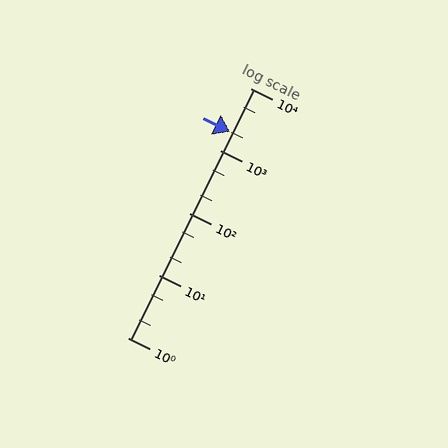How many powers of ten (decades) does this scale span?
The scale spans 4 decades, from 1 to 10000.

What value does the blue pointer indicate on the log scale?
The pointer indicates approximately 2000.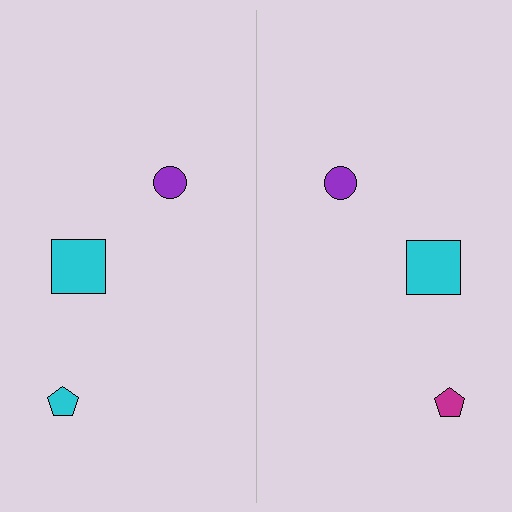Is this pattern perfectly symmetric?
No, the pattern is not perfectly symmetric. The magenta pentagon on the right side breaks the symmetry — its mirror counterpart is cyan.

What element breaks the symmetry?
The magenta pentagon on the right side breaks the symmetry — its mirror counterpart is cyan.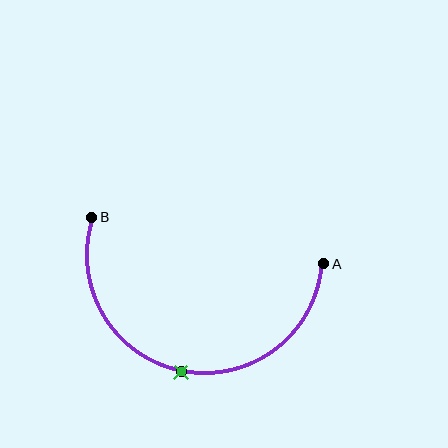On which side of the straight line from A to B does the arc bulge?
The arc bulges below the straight line connecting A and B.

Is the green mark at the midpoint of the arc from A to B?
Yes. The green mark lies on the arc at equal arc-length from both A and B — it is the arc midpoint.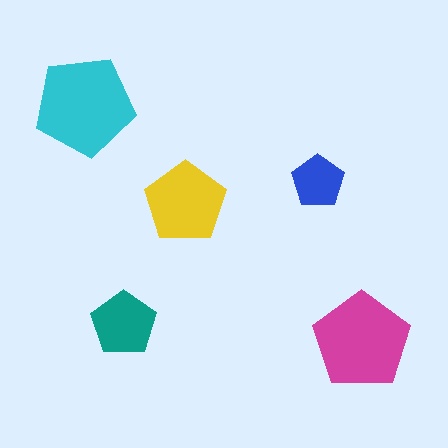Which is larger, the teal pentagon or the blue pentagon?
The teal one.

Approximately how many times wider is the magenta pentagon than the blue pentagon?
About 2 times wider.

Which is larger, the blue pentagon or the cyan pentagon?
The cyan one.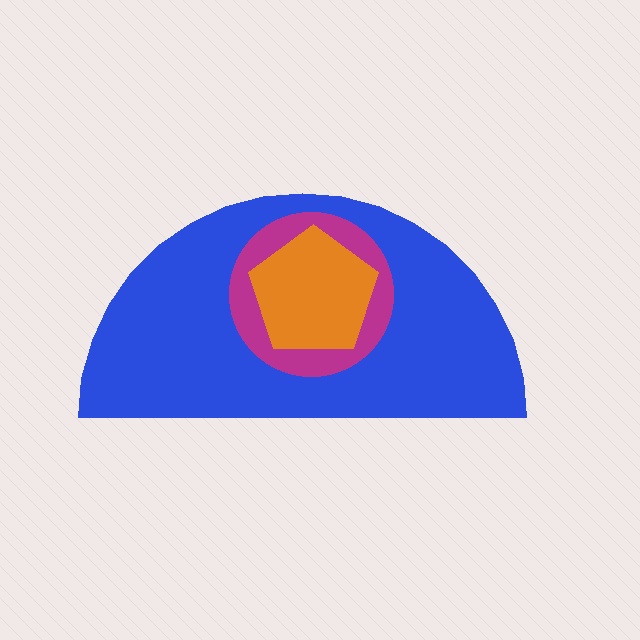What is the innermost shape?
The orange pentagon.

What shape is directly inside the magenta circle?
The orange pentagon.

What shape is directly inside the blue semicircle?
The magenta circle.